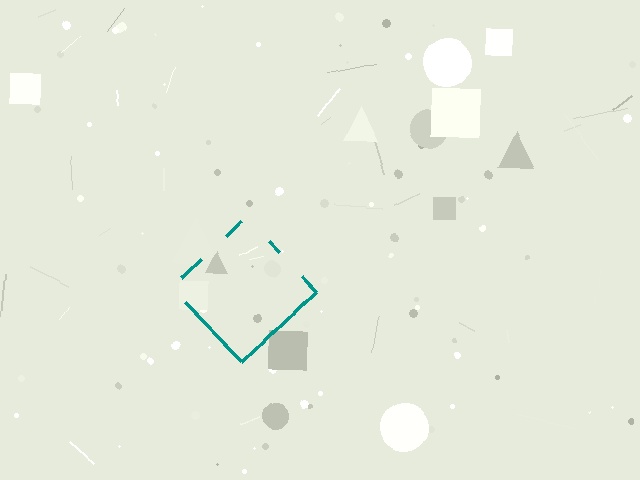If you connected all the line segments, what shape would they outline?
They would outline a diamond.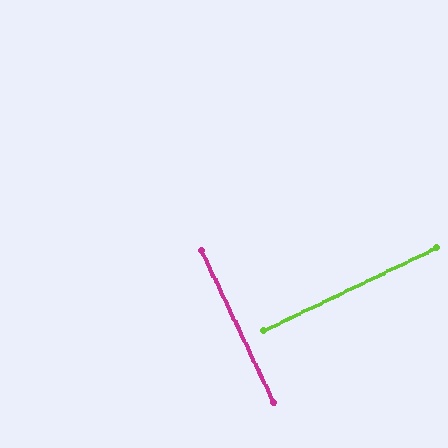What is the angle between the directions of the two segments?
Approximately 89 degrees.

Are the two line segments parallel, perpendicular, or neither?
Perpendicular — they meet at approximately 89°.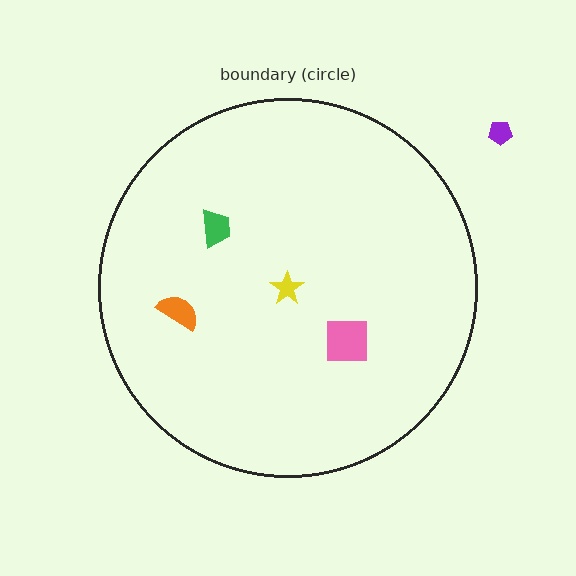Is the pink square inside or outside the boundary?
Inside.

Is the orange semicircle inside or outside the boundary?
Inside.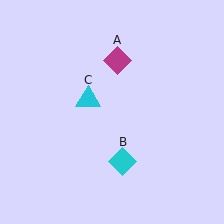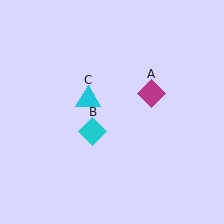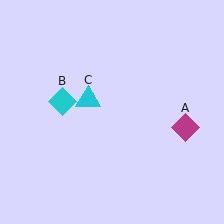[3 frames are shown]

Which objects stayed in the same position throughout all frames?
Cyan triangle (object C) remained stationary.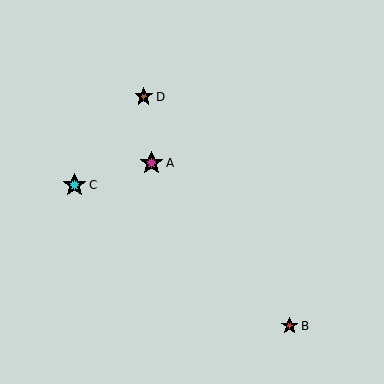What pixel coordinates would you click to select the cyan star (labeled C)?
Click at (74, 185) to select the cyan star C.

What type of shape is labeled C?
Shape C is a cyan star.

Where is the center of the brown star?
The center of the brown star is at (144, 97).